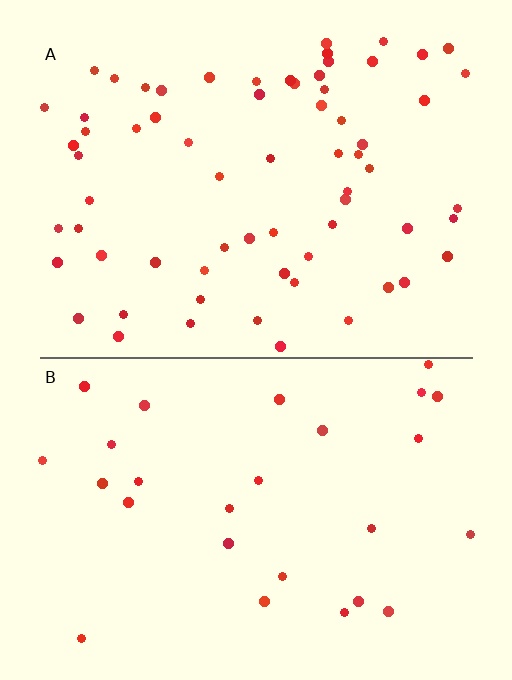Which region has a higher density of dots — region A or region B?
A (the top).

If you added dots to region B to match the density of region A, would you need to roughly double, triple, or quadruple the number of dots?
Approximately double.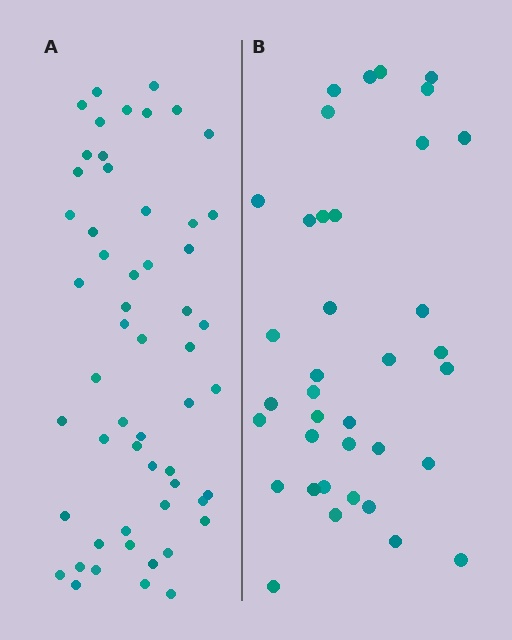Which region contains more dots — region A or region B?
Region A (the left region) has more dots.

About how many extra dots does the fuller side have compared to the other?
Region A has approximately 20 more dots than region B.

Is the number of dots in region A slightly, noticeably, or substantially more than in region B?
Region A has substantially more. The ratio is roughly 1.5 to 1.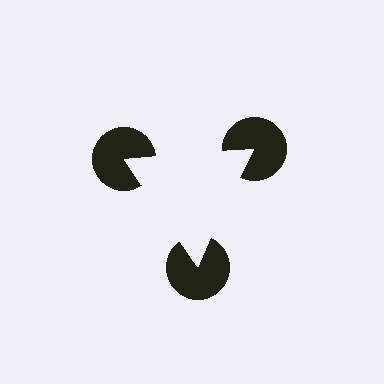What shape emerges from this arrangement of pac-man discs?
An illusory triangle — its edges are inferred from the aligned wedge cuts in the pac-man discs, not physically drawn.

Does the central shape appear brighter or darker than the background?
It typically appears slightly brighter than the background, even though no actual brightness change is drawn.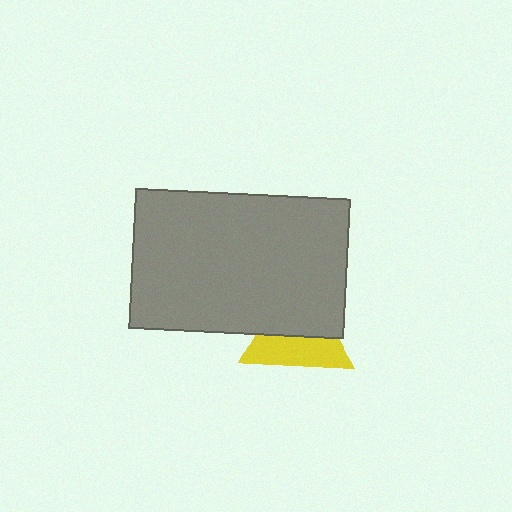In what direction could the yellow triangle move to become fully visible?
The yellow triangle could move down. That would shift it out from behind the gray rectangle entirely.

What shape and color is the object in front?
The object in front is a gray rectangle.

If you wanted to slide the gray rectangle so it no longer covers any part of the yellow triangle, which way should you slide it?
Slide it up — that is the most direct way to separate the two shapes.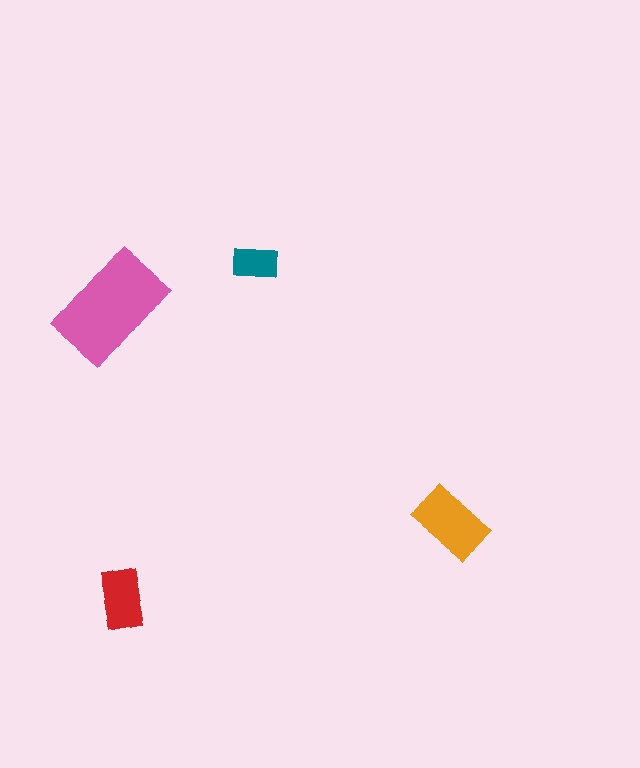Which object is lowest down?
The red rectangle is bottommost.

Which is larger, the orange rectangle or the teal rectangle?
The orange one.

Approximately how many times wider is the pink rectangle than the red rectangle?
About 2 times wider.